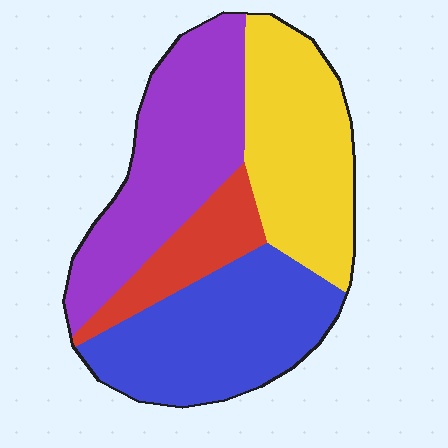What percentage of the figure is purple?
Purple covers about 30% of the figure.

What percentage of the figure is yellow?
Yellow takes up between a sixth and a third of the figure.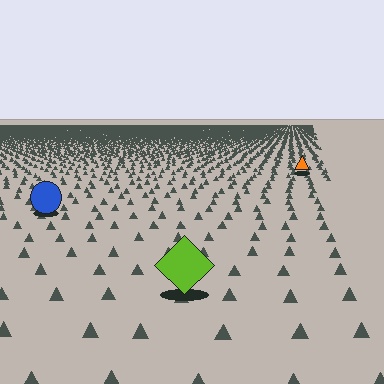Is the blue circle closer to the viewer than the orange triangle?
Yes. The blue circle is closer — you can tell from the texture gradient: the ground texture is coarser near it.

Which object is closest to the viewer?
The lime diamond is closest. The texture marks near it are larger and more spread out.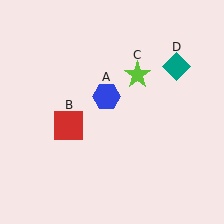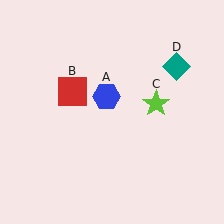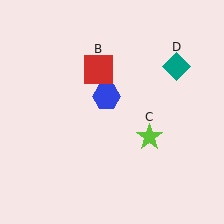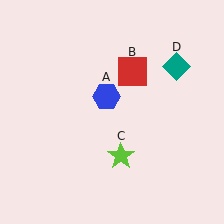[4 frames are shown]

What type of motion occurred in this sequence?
The red square (object B), lime star (object C) rotated clockwise around the center of the scene.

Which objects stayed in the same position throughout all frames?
Blue hexagon (object A) and teal diamond (object D) remained stationary.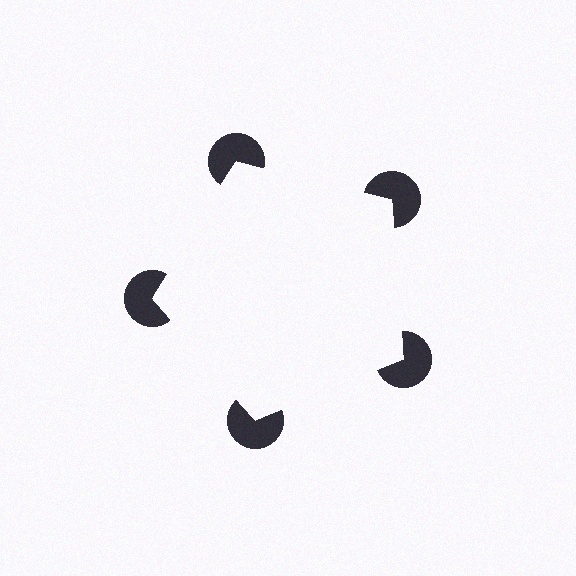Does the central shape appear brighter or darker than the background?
It typically appears slightly brighter than the background, even though no actual brightness change is drawn.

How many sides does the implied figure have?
5 sides.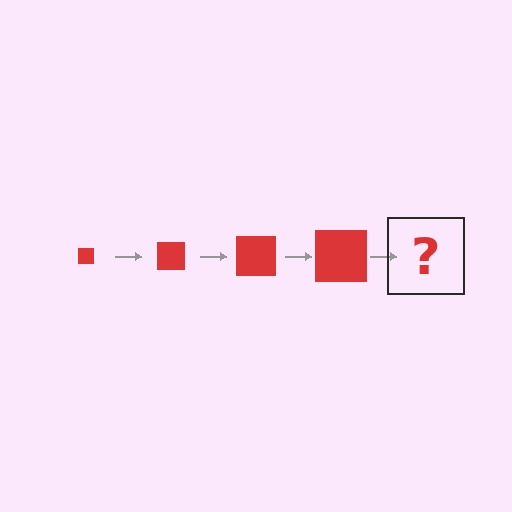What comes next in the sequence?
The next element should be a red square, larger than the previous one.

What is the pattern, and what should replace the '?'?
The pattern is that the square gets progressively larger each step. The '?' should be a red square, larger than the previous one.